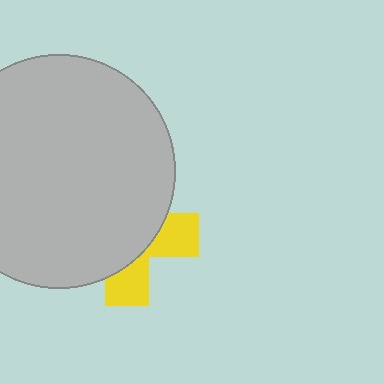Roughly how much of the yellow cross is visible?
A small part of it is visible (roughly 34%).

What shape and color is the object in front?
The object in front is a light gray circle.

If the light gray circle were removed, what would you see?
You would see the complete yellow cross.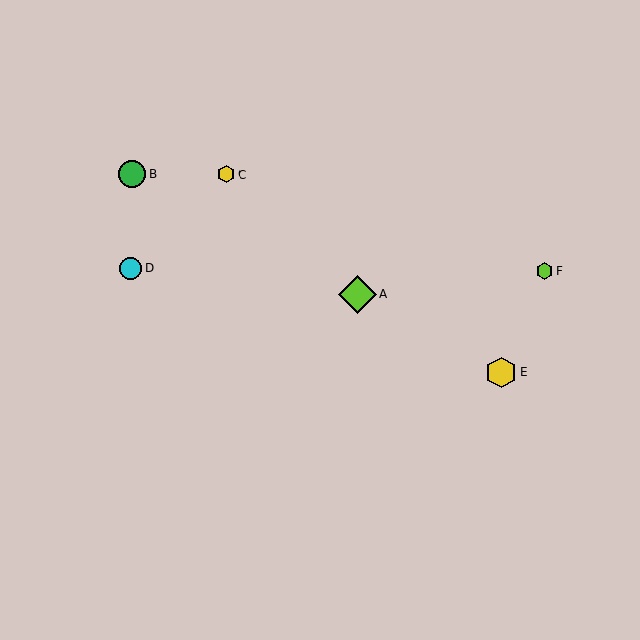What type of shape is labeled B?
Shape B is a green circle.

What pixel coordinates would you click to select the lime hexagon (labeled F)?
Click at (545, 272) to select the lime hexagon F.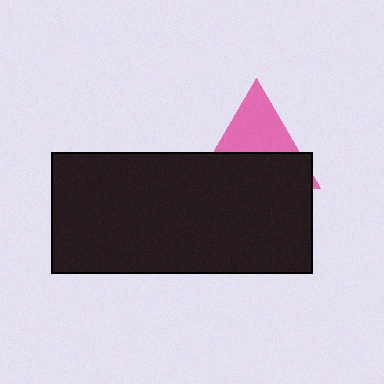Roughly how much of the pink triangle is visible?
A small part of it is visible (roughly 44%).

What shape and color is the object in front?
The object in front is a black rectangle.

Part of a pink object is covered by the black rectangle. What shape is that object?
It is a triangle.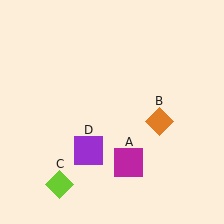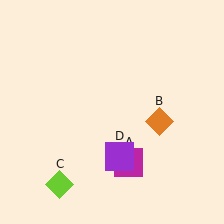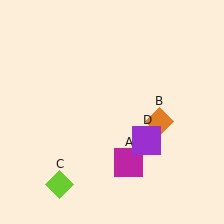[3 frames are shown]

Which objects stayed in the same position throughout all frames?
Magenta square (object A) and orange diamond (object B) and lime diamond (object C) remained stationary.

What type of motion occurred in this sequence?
The purple square (object D) rotated counterclockwise around the center of the scene.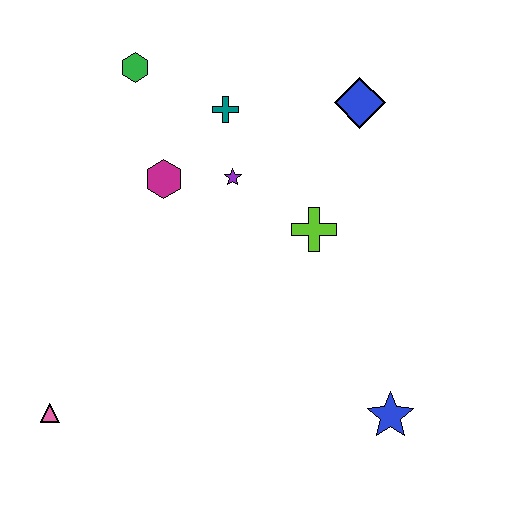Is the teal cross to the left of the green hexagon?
No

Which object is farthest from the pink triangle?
The blue diamond is farthest from the pink triangle.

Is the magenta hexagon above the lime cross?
Yes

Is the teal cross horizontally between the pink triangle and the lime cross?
Yes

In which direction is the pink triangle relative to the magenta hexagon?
The pink triangle is below the magenta hexagon.